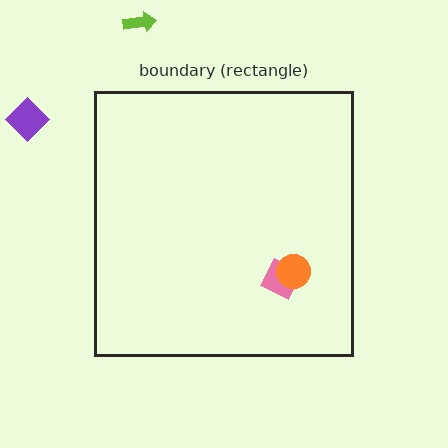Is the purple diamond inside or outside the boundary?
Outside.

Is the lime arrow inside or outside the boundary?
Outside.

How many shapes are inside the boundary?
2 inside, 2 outside.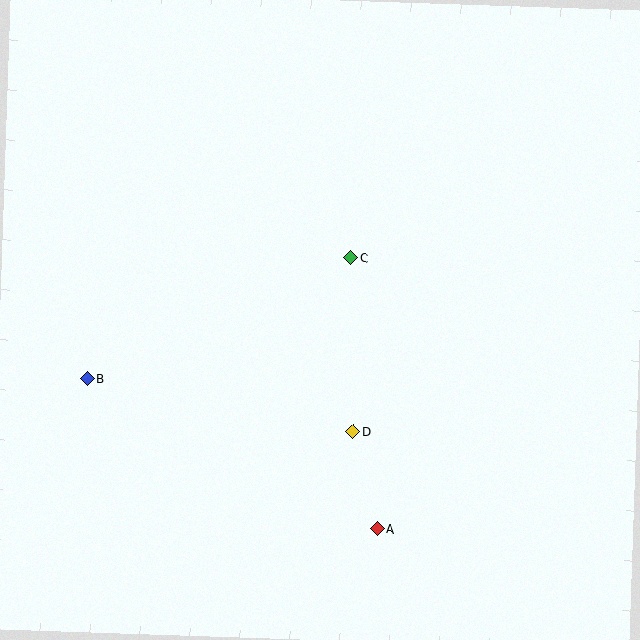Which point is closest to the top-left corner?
Point B is closest to the top-left corner.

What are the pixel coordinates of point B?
Point B is at (87, 379).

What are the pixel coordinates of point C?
Point C is at (351, 258).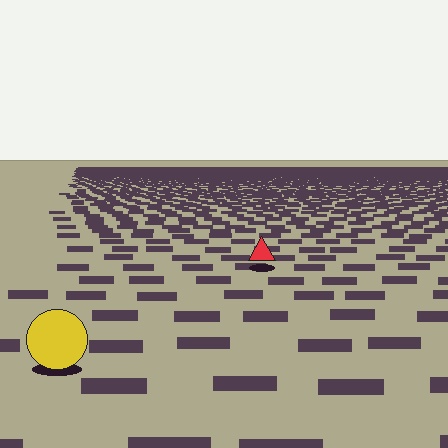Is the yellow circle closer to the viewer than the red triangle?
Yes. The yellow circle is closer — you can tell from the texture gradient: the ground texture is coarser near it.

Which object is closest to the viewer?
The yellow circle is closest. The texture marks near it are larger and more spread out.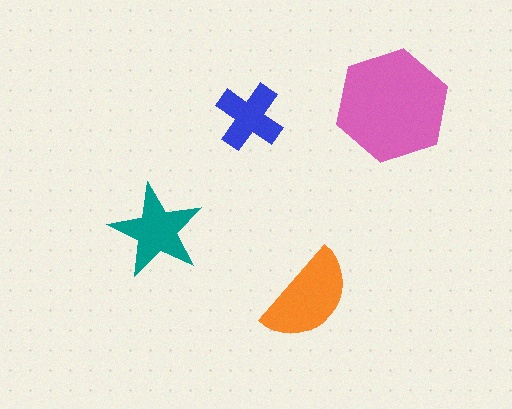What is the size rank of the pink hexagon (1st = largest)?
1st.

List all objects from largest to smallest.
The pink hexagon, the orange semicircle, the teal star, the blue cross.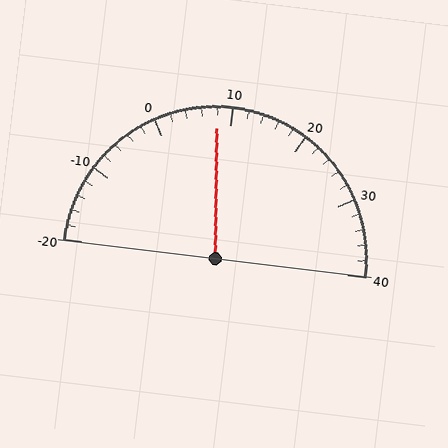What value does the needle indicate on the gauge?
The needle indicates approximately 8.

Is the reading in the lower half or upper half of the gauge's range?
The reading is in the lower half of the range (-20 to 40).